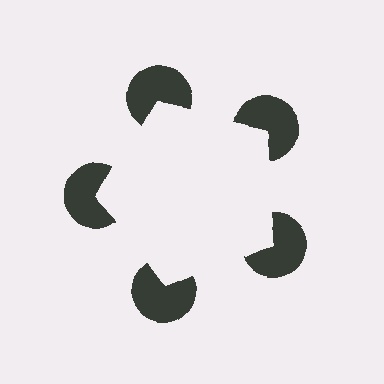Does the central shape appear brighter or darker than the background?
It typically appears slightly brighter than the background, even though no actual brightness change is drawn.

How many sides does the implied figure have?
5 sides.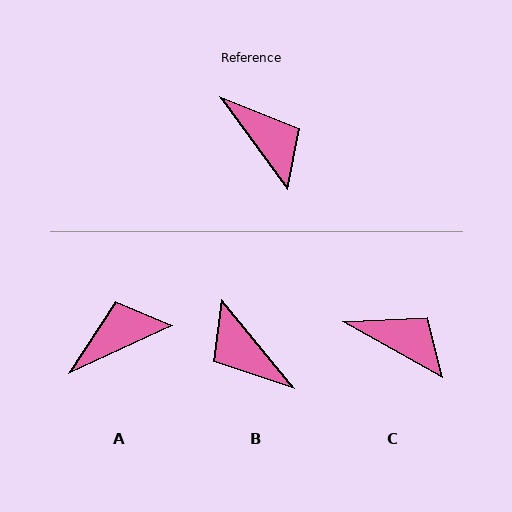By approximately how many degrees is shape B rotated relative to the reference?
Approximately 176 degrees clockwise.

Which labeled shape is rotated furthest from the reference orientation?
B, about 176 degrees away.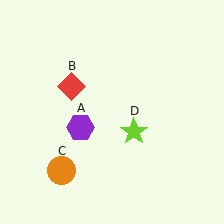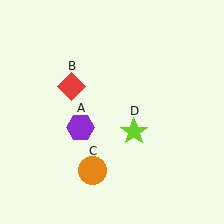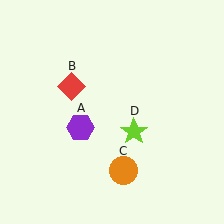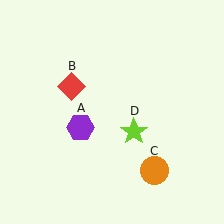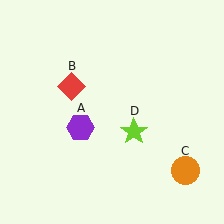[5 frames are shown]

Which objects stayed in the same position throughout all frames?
Purple hexagon (object A) and red diamond (object B) and lime star (object D) remained stationary.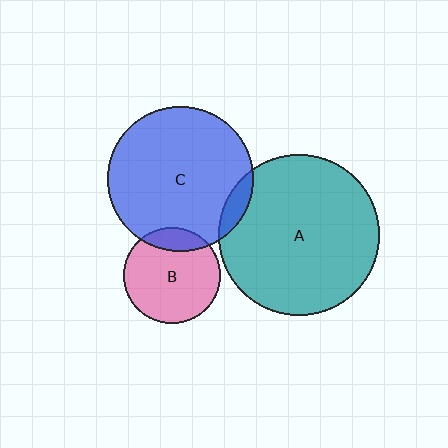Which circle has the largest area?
Circle A (teal).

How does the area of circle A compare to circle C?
Approximately 1.2 times.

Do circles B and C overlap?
Yes.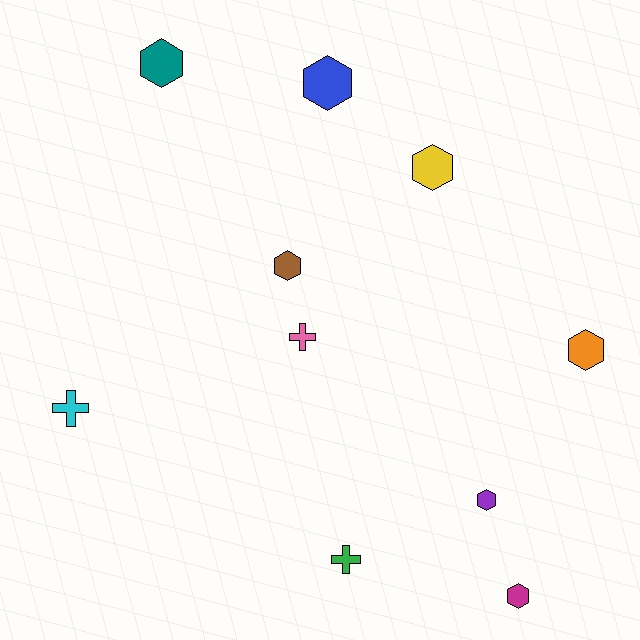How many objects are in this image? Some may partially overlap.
There are 10 objects.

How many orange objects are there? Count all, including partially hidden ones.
There is 1 orange object.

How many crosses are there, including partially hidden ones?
There are 3 crosses.